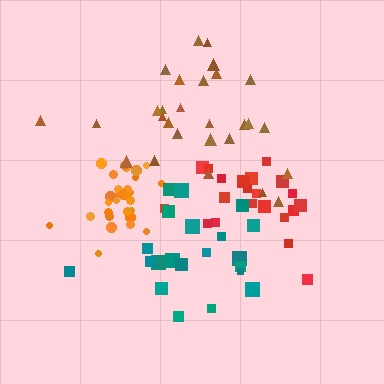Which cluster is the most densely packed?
Orange.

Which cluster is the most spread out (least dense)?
Brown.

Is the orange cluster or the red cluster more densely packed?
Orange.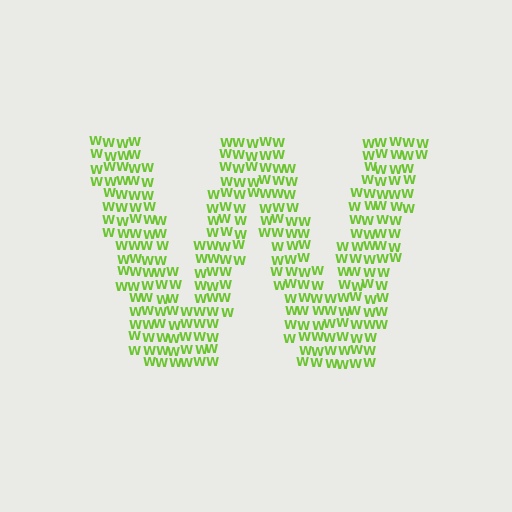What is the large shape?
The large shape is the letter W.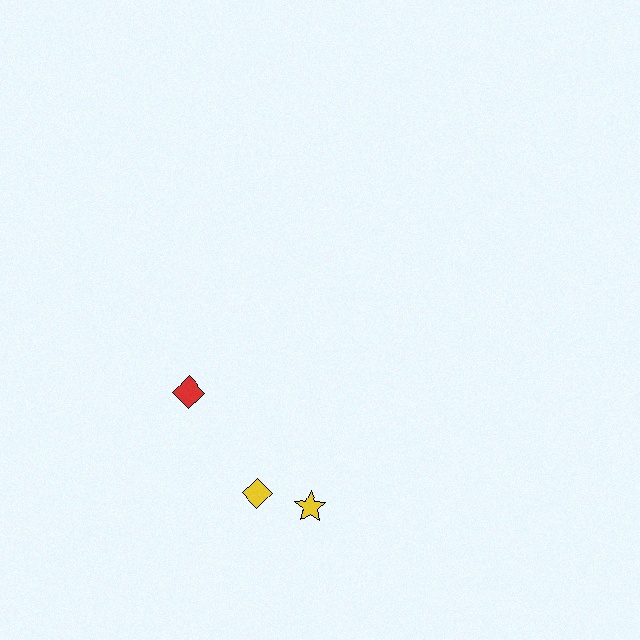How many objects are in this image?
There are 3 objects.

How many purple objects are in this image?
There are no purple objects.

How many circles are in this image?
There are no circles.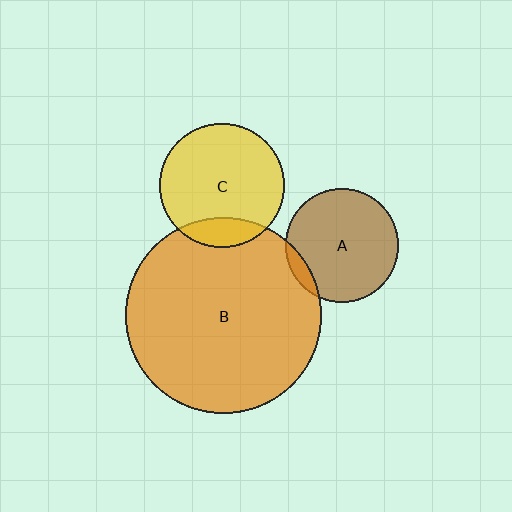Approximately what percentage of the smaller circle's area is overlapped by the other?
Approximately 10%.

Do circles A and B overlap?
Yes.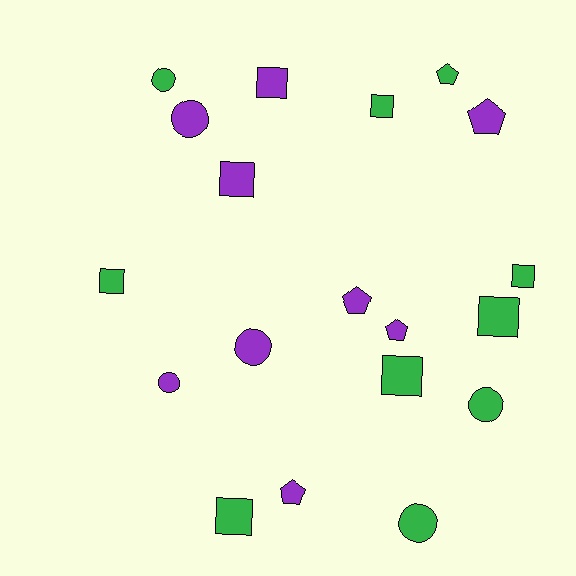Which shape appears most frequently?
Square, with 8 objects.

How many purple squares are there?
There are 2 purple squares.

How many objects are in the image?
There are 19 objects.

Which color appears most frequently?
Green, with 10 objects.